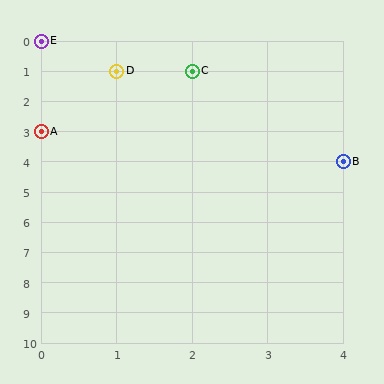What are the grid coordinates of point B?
Point B is at grid coordinates (4, 4).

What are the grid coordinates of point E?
Point E is at grid coordinates (0, 0).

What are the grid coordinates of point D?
Point D is at grid coordinates (1, 1).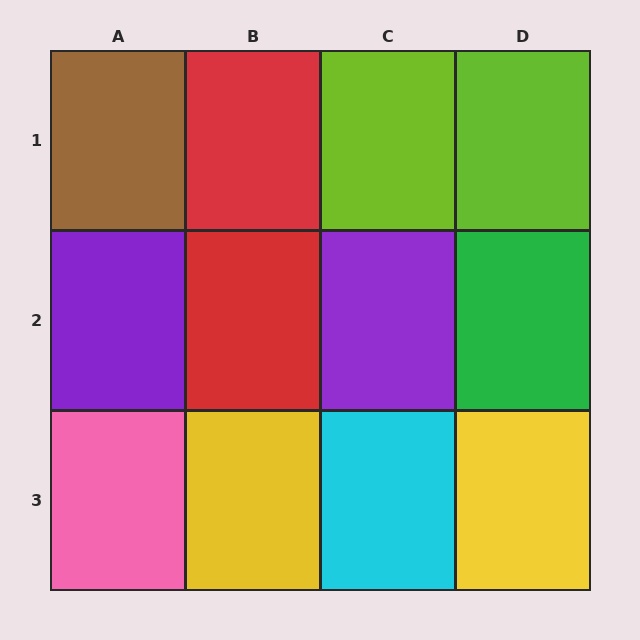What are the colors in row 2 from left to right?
Purple, red, purple, green.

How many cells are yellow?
2 cells are yellow.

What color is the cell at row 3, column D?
Yellow.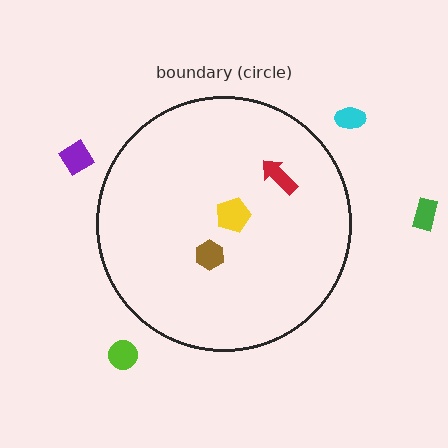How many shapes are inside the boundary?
3 inside, 4 outside.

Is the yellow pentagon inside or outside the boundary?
Inside.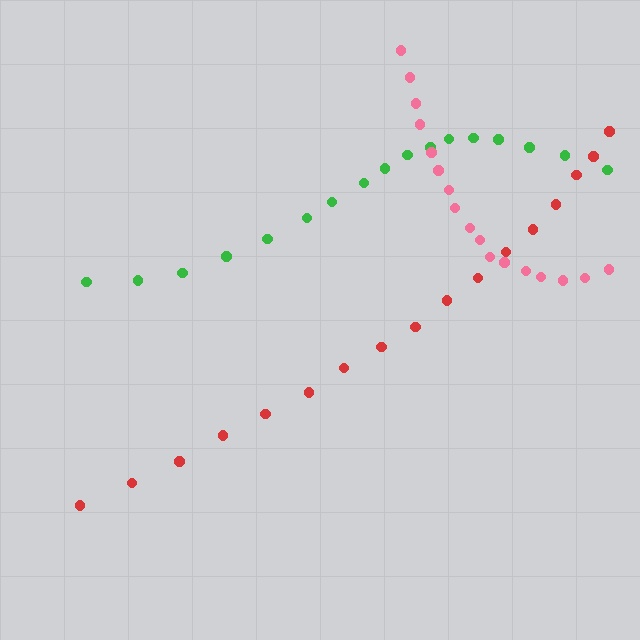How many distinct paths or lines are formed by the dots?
There are 3 distinct paths.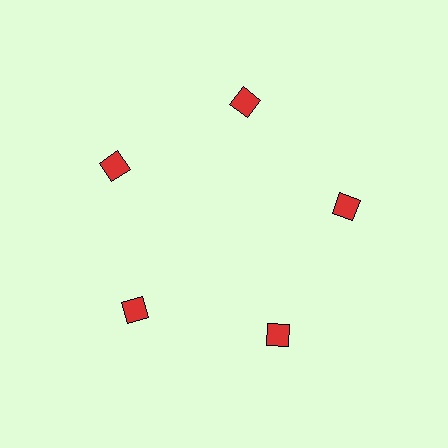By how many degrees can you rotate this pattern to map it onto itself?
The pattern maps onto itself every 72 degrees of rotation.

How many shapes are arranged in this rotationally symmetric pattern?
There are 5 shapes, arranged in 5 groups of 1.